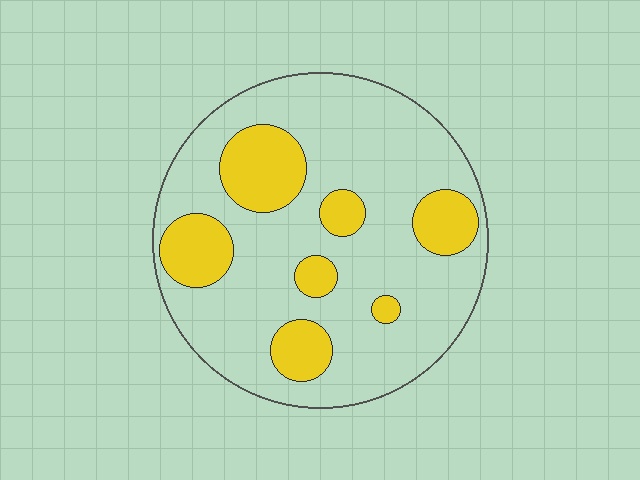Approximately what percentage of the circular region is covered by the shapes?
Approximately 25%.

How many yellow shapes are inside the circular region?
7.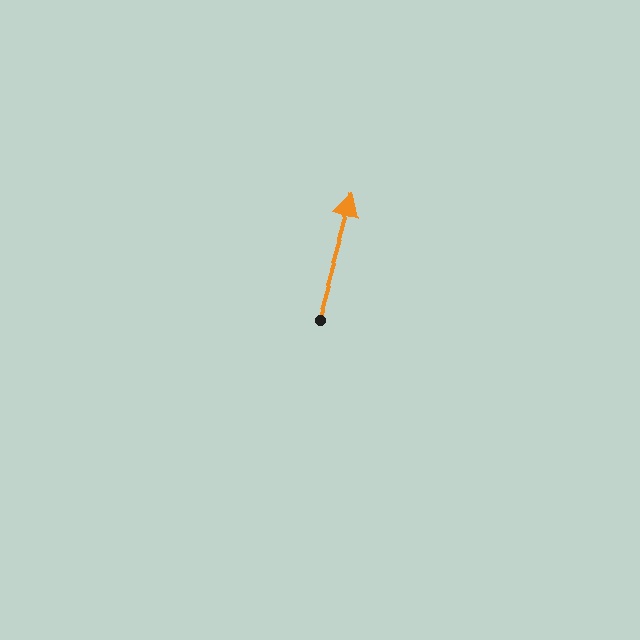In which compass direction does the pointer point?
North.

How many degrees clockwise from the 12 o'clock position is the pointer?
Approximately 16 degrees.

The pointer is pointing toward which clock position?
Roughly 1 o'clock.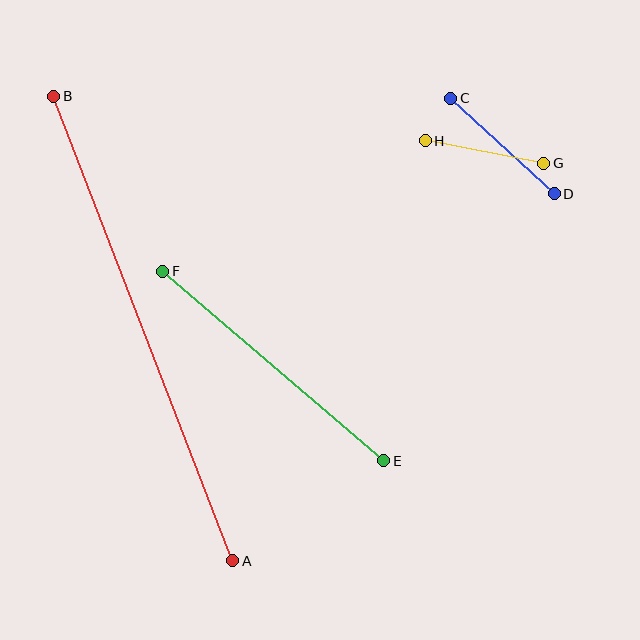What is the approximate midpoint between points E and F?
The midpoint is at approximately (273, 366) pixels.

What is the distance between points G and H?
The distance is approximately 121 pixels.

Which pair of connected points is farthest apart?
Points A and B are farthest apart.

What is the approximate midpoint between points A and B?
The midpoint is at approximately (143, 329) pixels.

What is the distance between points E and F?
The distance is approximately 291 pixels.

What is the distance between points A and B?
The distance is approximately 498 pixels.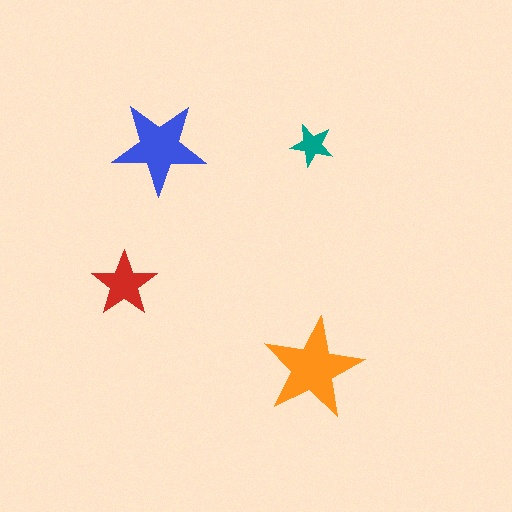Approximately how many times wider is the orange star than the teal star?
About 2.5 times wider.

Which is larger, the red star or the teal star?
The red one.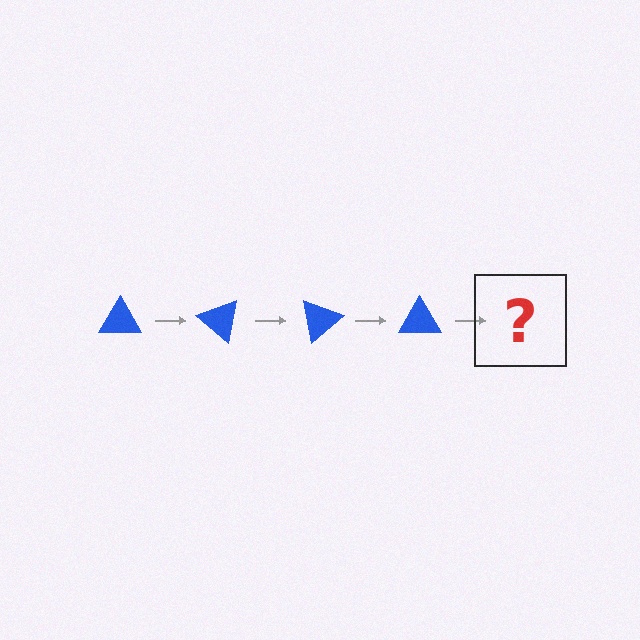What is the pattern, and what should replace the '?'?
The pattern is that the triangle rotates 40 degrees each step. The '?' should be a blue triangle rotated 160 degrees.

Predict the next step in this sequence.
The next step is a blue triangle rotated 160 degrees.